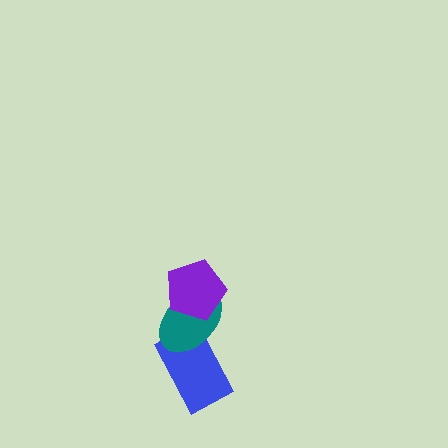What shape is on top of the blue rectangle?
The teal ellipse is on top of the blue rectangle.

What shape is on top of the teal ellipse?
The purple pentagon is on top of the teal ellipse.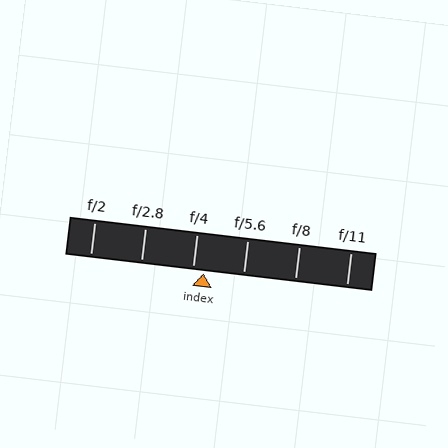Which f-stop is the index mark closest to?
The index mark is closest to f/4.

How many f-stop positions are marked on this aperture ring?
There are 6 f-stop positions marked.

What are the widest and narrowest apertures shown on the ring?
The widest aperture shown is f/2 and the narrowest is f/11.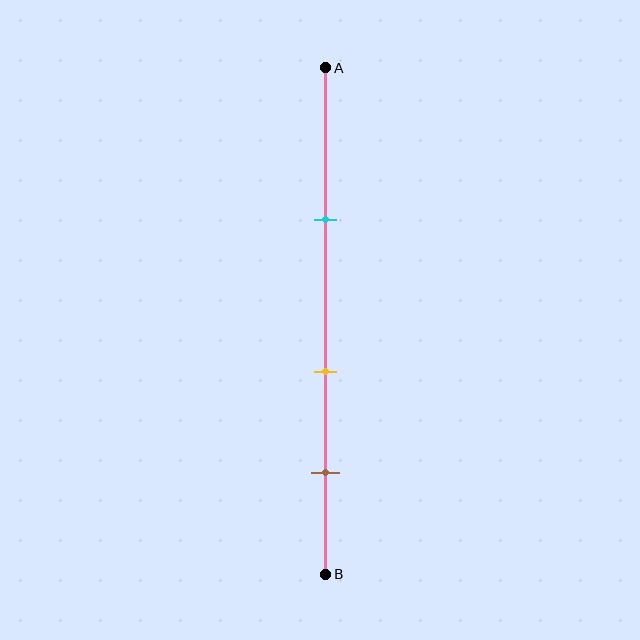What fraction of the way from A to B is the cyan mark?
The cyan mark is approximately 30% (0.3) of the way from A to B.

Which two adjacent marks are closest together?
The yellow and brown marks are the closest adjacent pair.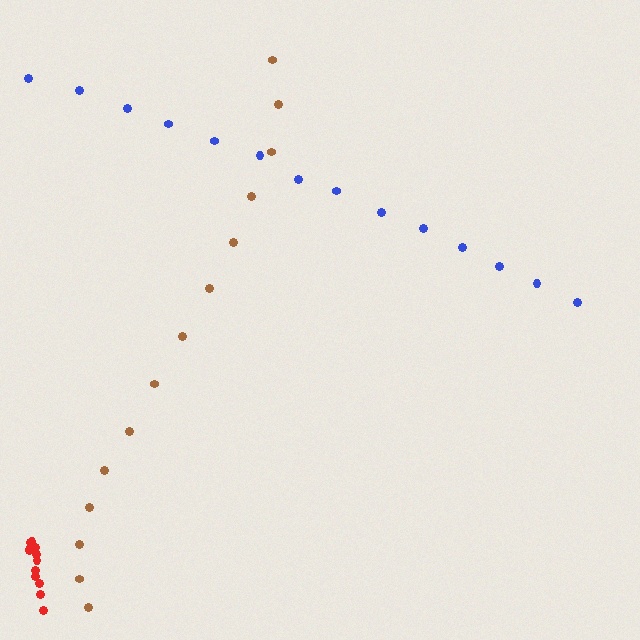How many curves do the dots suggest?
There are 3 distinct paths.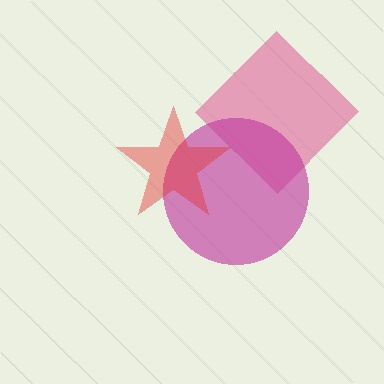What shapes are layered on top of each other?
The layered shapes are: a pink diamond, a magenta circle, a red star.